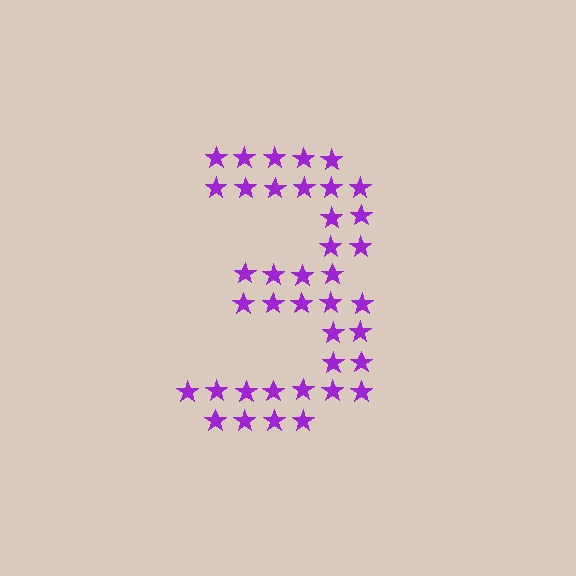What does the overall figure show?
The overall figure shows the digit 3.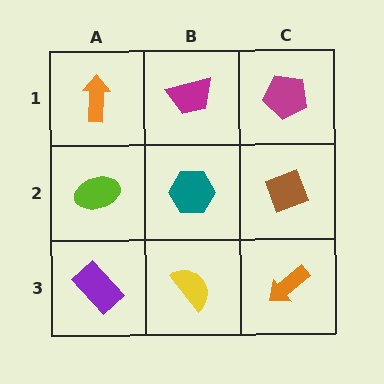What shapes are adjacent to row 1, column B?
A teal hexagon (row 2, column B), an orange arrow (row 1, column A), a magenta pentagon (row 1, column C).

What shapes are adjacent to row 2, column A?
An orange arrow (row 1, column A), a purple rectangle (row 3, column A), a teal hexagon (row 2, column B).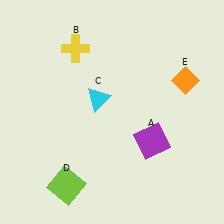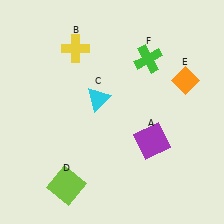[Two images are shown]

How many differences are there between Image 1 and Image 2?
There is 1 difference between the two images.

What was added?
A green cross (F) was added in Image 2.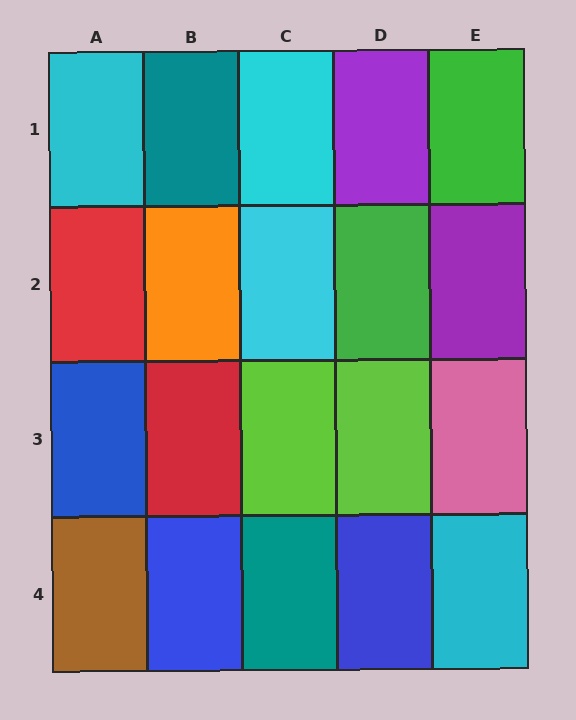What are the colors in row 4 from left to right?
Brown, blue, teal, blue, cyan.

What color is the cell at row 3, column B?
Red.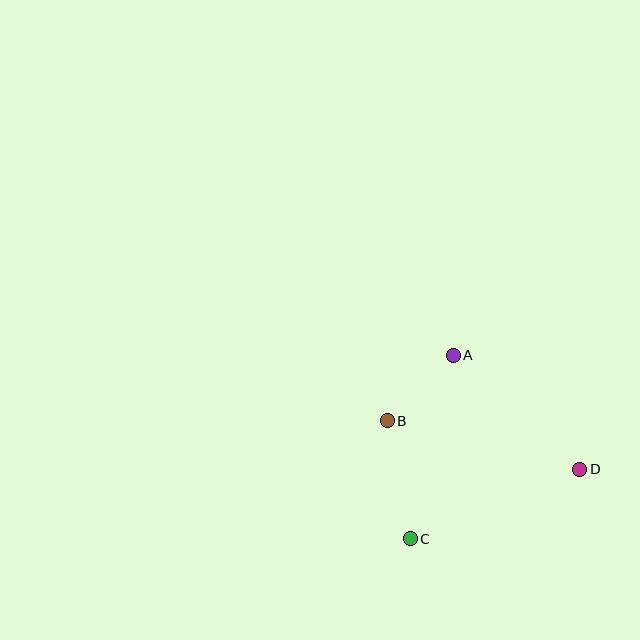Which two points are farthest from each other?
Points B and D are farthest from each other.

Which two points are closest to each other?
Points A and B are closest to each other.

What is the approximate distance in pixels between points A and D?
The distance between A and D is approximately 170 pixels.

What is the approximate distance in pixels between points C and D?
The distance between C and D is approximately 183 pixels.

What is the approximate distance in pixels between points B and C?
The distance between B and C is approximately 121 pixels.